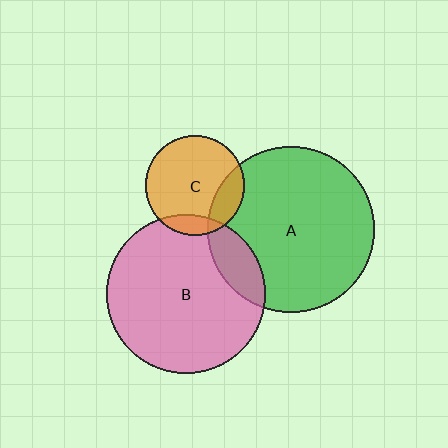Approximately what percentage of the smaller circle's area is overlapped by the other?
Approximately 15%.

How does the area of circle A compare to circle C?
Approximately 2.8 times.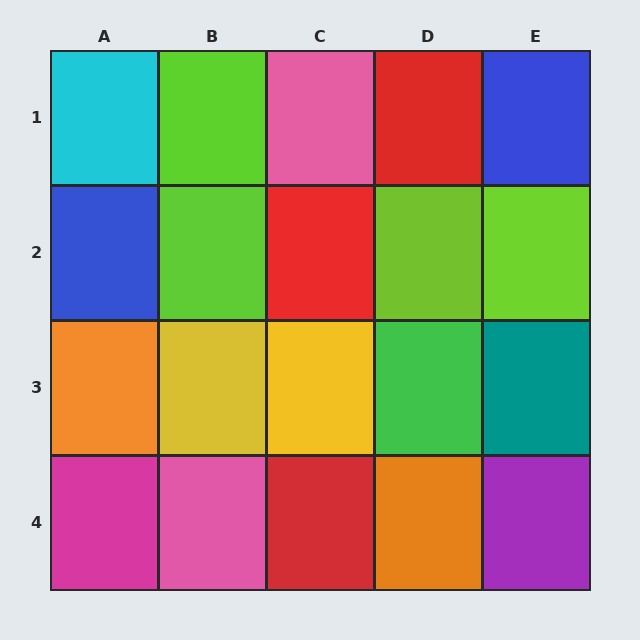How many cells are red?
3 cells are red.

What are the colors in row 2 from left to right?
Blue, lime, red, lime, lime.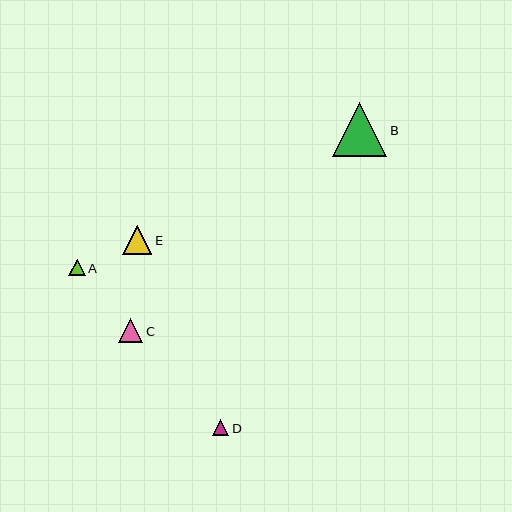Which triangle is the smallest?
Triangle D is the smallest with a size of approximately 16 pixels.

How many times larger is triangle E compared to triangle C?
Triangle E is approximately 1.2 times the size of triangle C.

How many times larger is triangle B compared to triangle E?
Triangle B is approximately 1.9 times the size of triangle E.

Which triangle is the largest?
Triangle B is the largest with a size of approximately 54 pixels.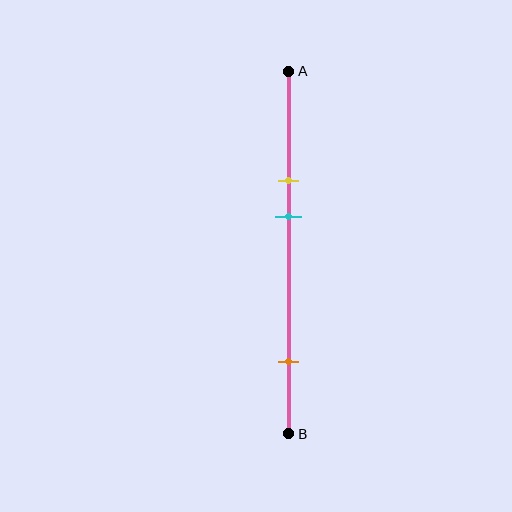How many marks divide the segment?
There are 3 marks dividing the segment.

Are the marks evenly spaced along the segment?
No, the marks are not evenly spaced.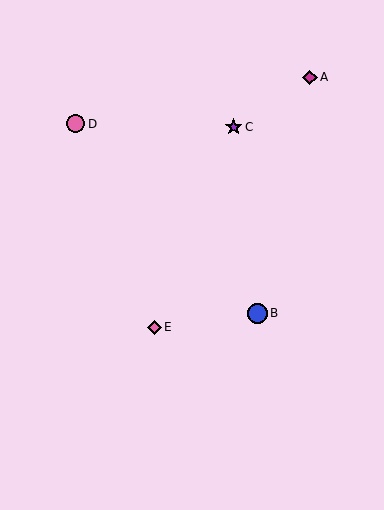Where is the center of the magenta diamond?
The center of the magenta diamond is at (310, 78).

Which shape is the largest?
The blue circle (labeled B) is the largest.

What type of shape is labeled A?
Shape A is a magenta diamond.